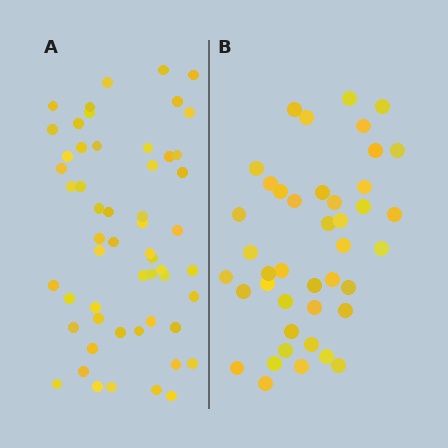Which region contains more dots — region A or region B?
Region A (the left region) has more dots.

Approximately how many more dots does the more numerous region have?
Region A has approximately 15 more dots than region B.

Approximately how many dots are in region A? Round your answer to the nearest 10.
About 60 dots. (The exact count is 55, which rounds to 60.)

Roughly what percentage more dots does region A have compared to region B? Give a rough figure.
About 30% more.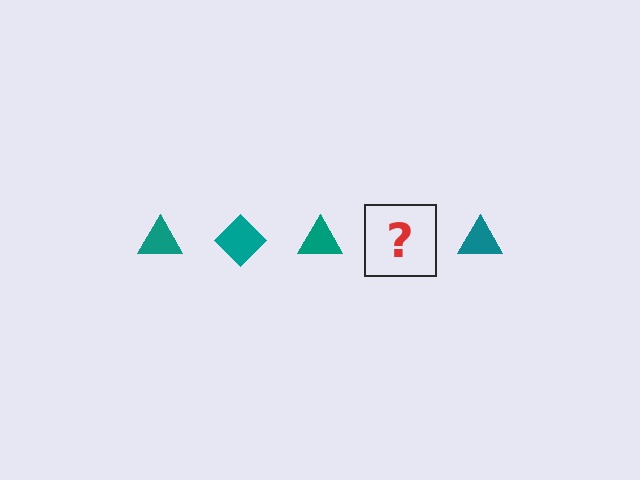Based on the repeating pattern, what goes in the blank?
The blank should be a teal diamond.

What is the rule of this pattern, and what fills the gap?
The rule is that the pattern cycles through triangle, diamond shapes in teal. The gap should be filled with a teal diamond.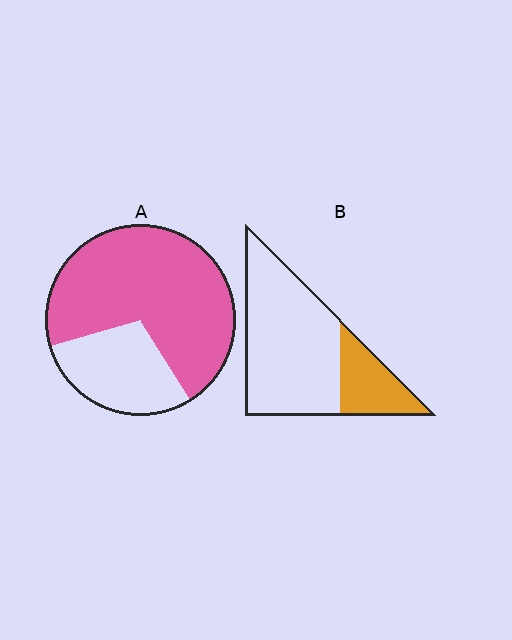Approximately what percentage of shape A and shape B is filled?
A is approximately 70% and B is approximately 25%.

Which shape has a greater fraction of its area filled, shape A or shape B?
Shape A.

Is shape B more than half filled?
No.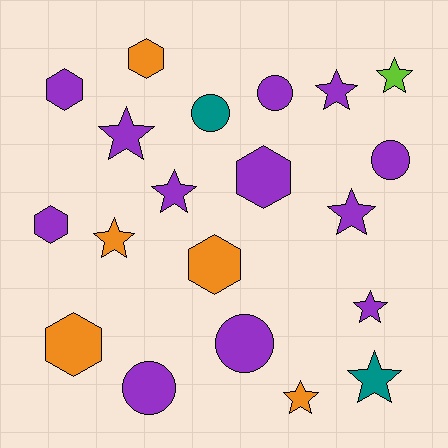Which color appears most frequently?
Purple, with 12 objects.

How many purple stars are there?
There are 5 purple stars.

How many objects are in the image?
There are 20 objects.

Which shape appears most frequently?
Star, with 9 objects.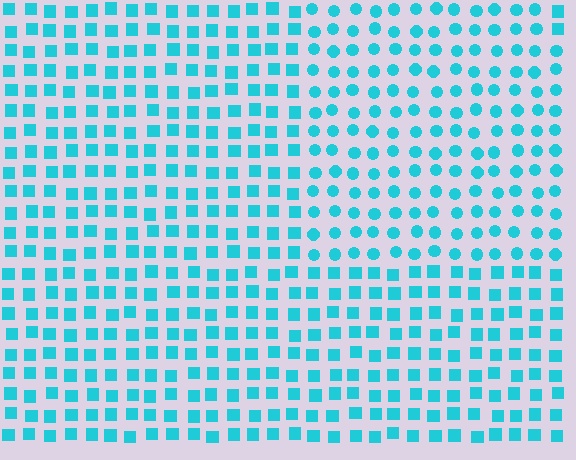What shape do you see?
I see a rectangle.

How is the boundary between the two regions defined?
The boundary is defined by a change in element shape: circles inside vs. squares outside. All elements share the same color and spacing.